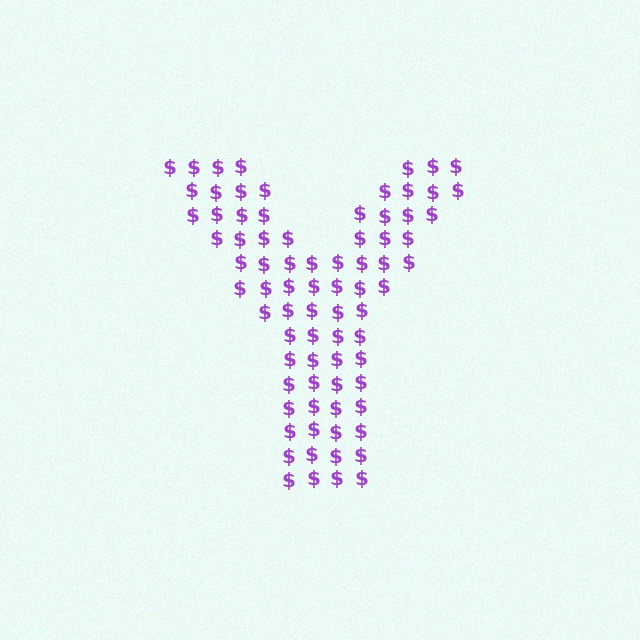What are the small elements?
The small elements are dollar signs.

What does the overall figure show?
The overall figure shows the letter Y.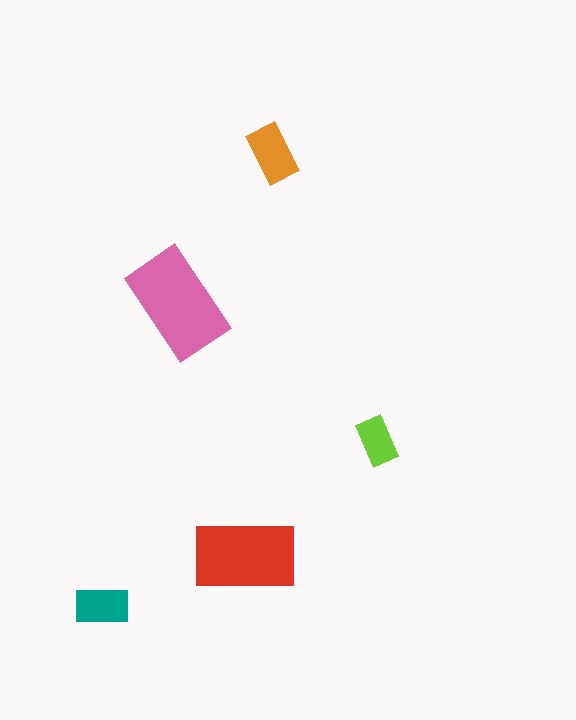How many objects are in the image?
There are 5 objects in the image.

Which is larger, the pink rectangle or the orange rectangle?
The pink one.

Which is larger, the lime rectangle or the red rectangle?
The red one.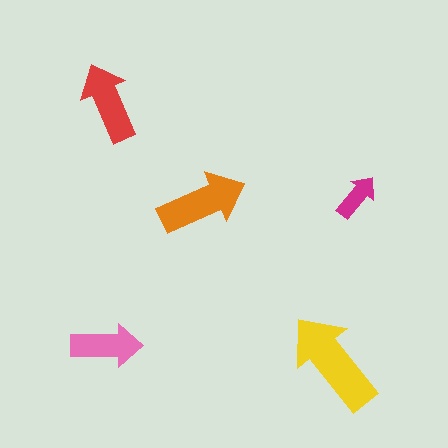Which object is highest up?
The red arrow is topmost.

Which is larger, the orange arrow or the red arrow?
The orange one.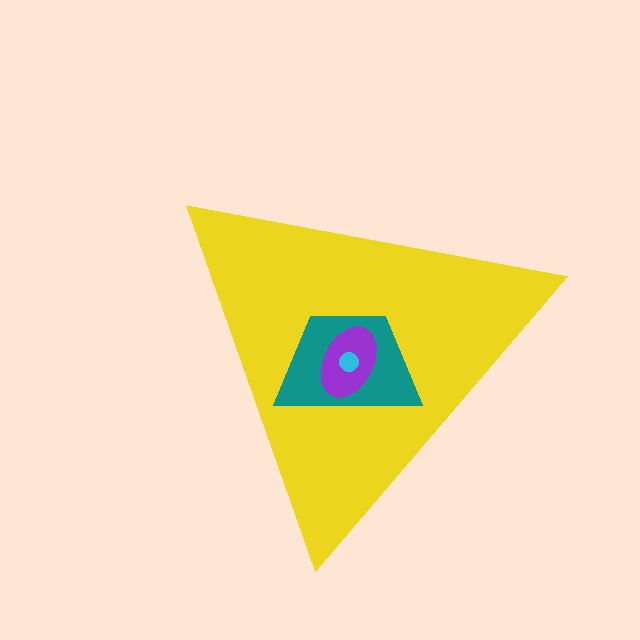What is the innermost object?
The cyan circle.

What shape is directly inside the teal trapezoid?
The purple ellipse.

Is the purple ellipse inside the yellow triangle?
Yes.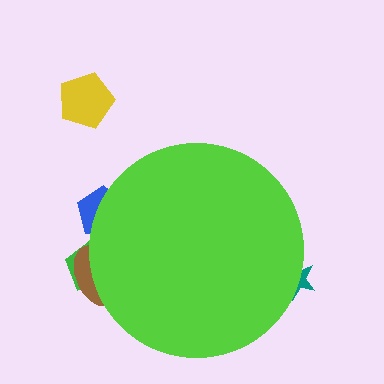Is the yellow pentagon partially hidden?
No, the yellow pentagon is fully visible.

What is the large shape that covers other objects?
A lime circle.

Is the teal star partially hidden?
Yes, the teal star is partially hidden behind the lime circle.